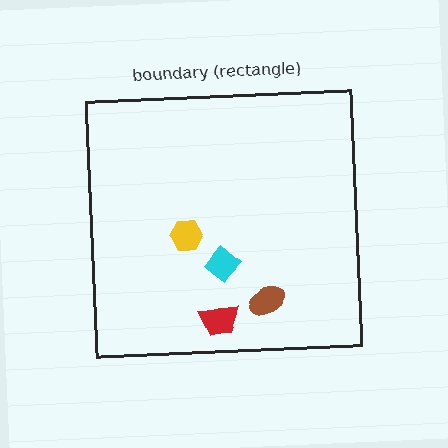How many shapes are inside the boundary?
4 inside, 0 outside.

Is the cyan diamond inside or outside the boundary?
Inside.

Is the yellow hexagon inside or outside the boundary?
Inside.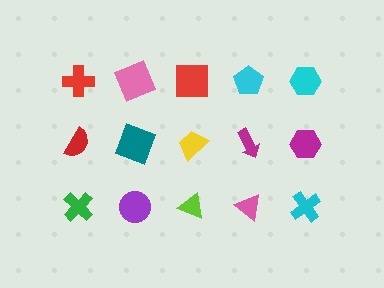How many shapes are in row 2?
5 shapes.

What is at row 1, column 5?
A cyan hexagon.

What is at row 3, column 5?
A cyan cross.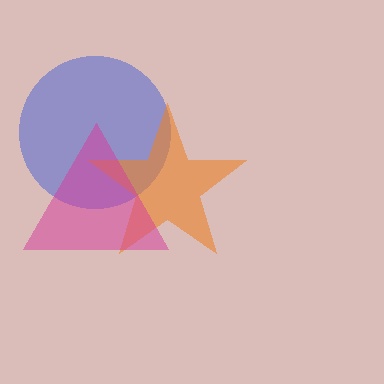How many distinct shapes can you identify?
There are 3 distinct shapes: a blue circle, an orange star, a magenta triangle.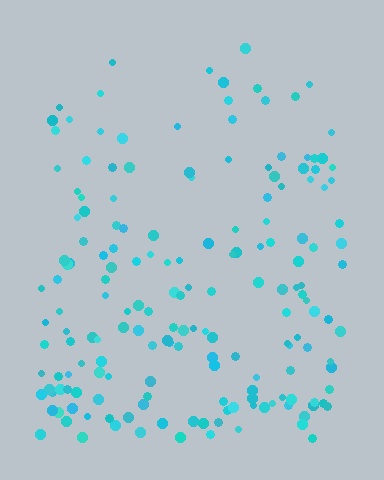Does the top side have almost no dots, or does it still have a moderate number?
Still a moderate number, just noticeably fewer than the bottom.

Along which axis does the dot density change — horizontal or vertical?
Vertical.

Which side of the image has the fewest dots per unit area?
The top.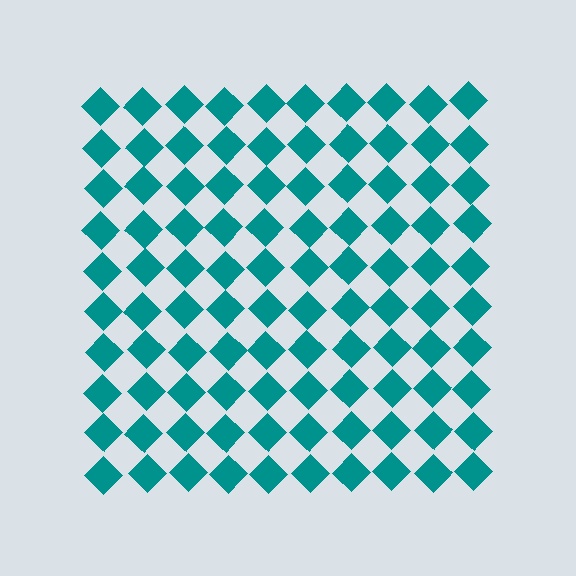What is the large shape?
The large shape is a square.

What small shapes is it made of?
It is made of small diamonds.